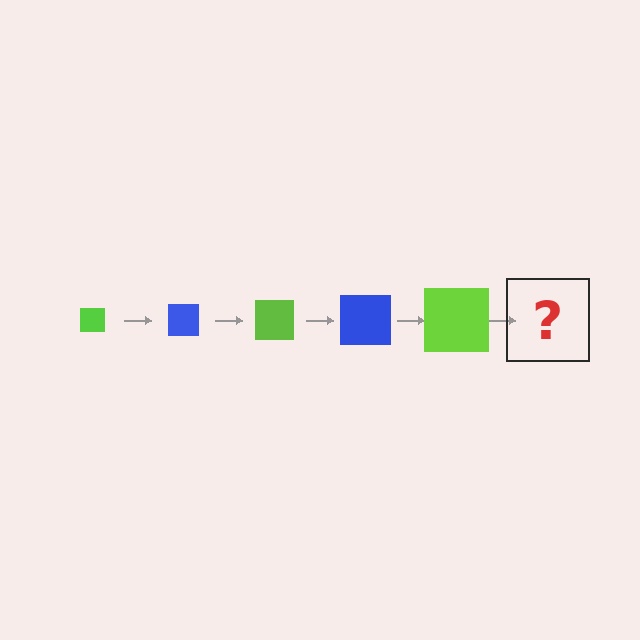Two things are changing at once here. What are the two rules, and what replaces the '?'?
The two rules are that the square grows larger each step and the color cycles through lime and blue. The '?' should be a blue square, larger than the previous one.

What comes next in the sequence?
The next element should be a blue square, larger than the previous one.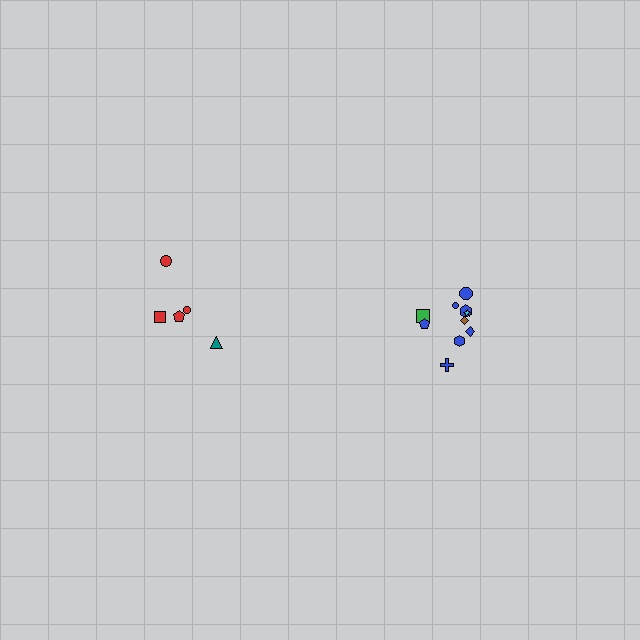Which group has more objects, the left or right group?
The right group.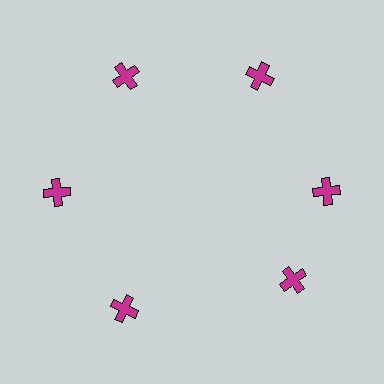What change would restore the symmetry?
The symmetry would be restored by rotating it back into even spacing with its neighbors so that all 6 crosses sit at equal angles and equal distance from the center.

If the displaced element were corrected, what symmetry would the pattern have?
It would have 6-fold rotational symmetry — the pattern would map onto itself every 60 degrees.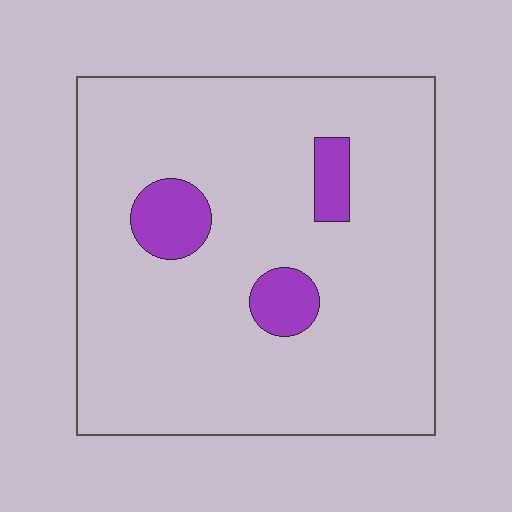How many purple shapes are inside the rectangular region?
3.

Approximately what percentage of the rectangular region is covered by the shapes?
Approximately 10%.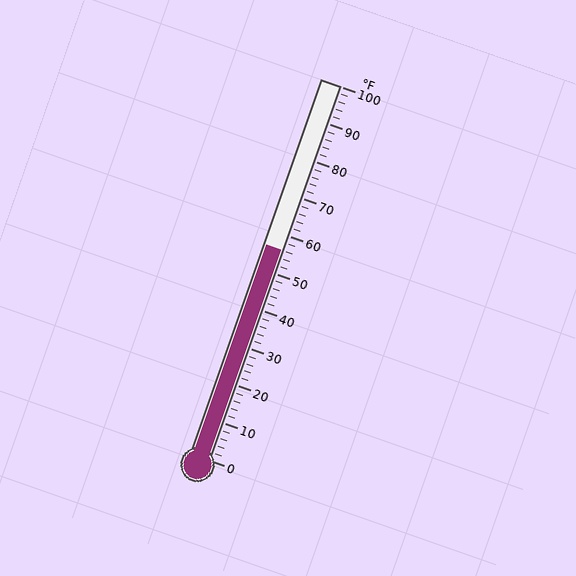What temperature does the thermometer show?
The thermometer shows approximately 56°F.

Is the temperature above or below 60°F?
The temperature is below 60°F.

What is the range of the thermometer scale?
The thermometer scale ranges from 0°F to 100°F.